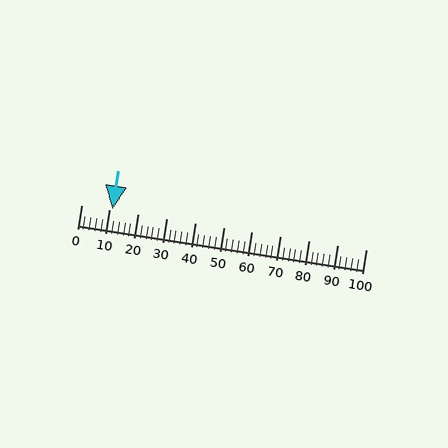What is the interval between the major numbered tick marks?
The major tick marks are spaced 10 units apart.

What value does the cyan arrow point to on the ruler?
The cyan arrow points to approximately 11.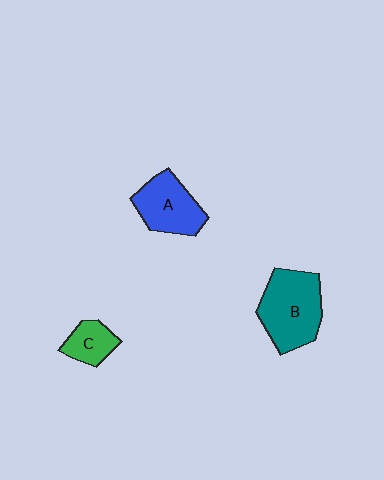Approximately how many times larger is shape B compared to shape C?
Approximately 2.3 times.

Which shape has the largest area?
Shape B (teal).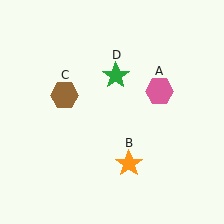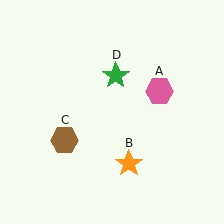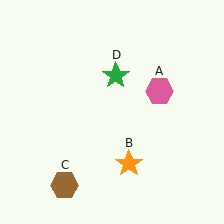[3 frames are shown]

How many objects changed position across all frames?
1 object changed position: brown hexagon (object C).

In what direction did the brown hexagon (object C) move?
The brown hexagon (object C) moved down.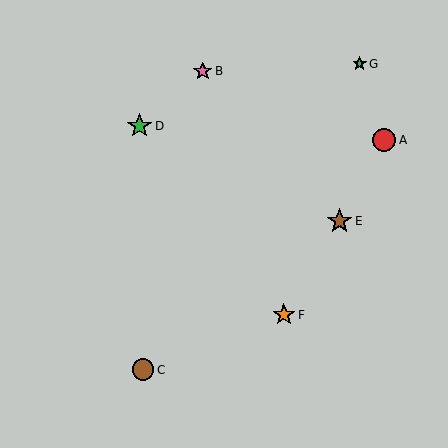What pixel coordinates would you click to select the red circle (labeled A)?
Click at (384, 140) to select the red circle A.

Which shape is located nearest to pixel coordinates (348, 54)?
The green star (labeled G) at (360, 64) is nearest to that location.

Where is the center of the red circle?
The center of the red circle is at (384, 140).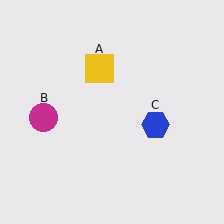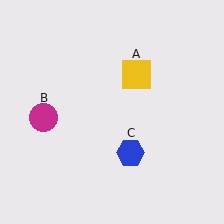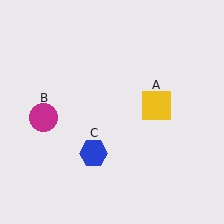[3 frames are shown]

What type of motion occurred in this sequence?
The yellow square (object A), blue hexagon (object C) rotated clockwise around the center of the scene.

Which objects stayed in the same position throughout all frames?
Magenta circle (object B) remained stationary.